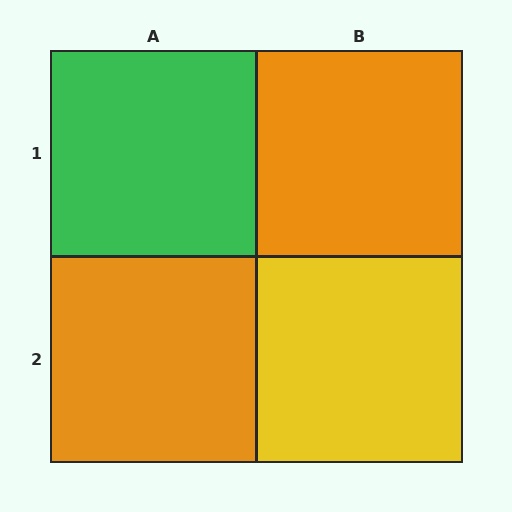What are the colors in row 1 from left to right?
Green, orange.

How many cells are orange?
2 cells are orange.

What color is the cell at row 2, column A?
Orange.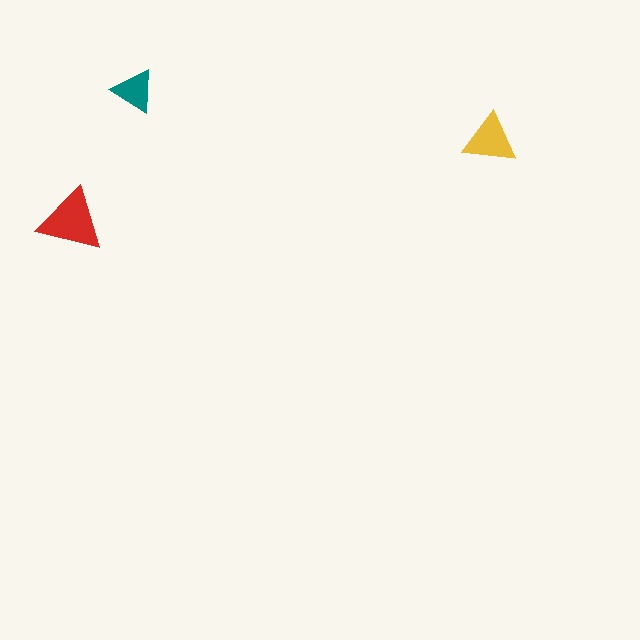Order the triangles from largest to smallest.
the red one, the yellow one, the teal one.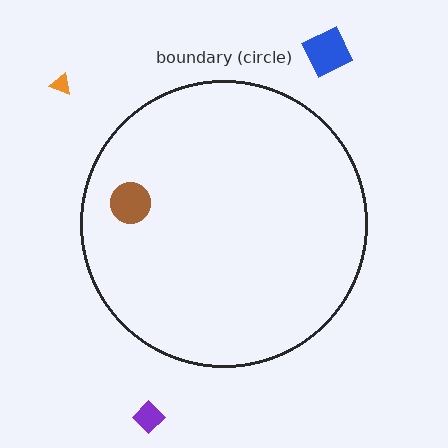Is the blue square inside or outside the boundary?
Outside.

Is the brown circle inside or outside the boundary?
Inside.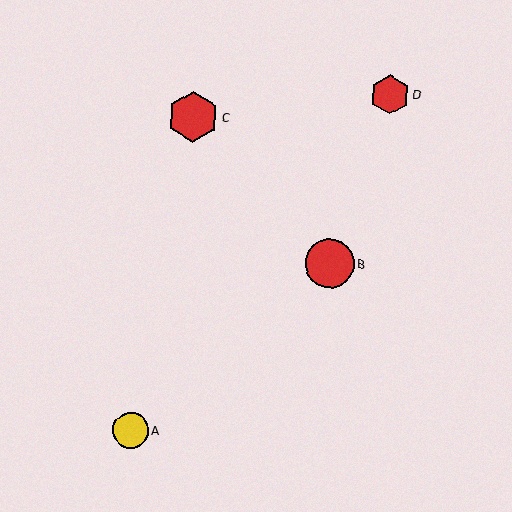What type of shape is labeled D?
Shape D is a red hexagon.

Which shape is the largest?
The red hexagon (labeled C) is the largest.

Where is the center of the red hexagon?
The center of the red hexagon is at (193, 117).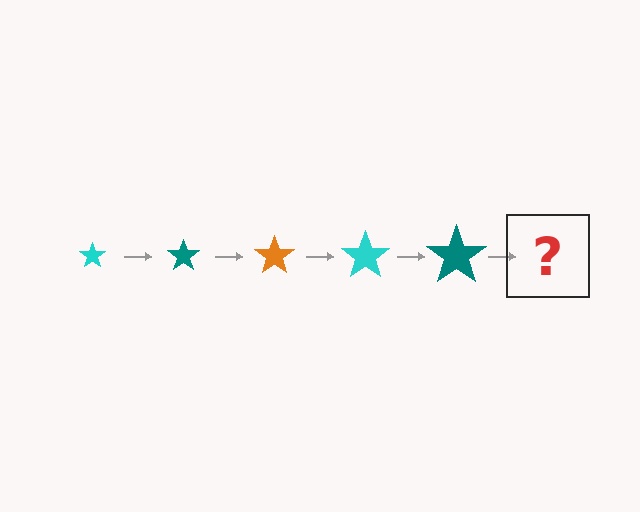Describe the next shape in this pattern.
It should be an orange star, larger than the previous one.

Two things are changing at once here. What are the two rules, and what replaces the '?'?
The two rules are that the star grows larger each step and the color cycles through cyan, teal, and orange. The '?' should be an orange star, larger than the previous one.